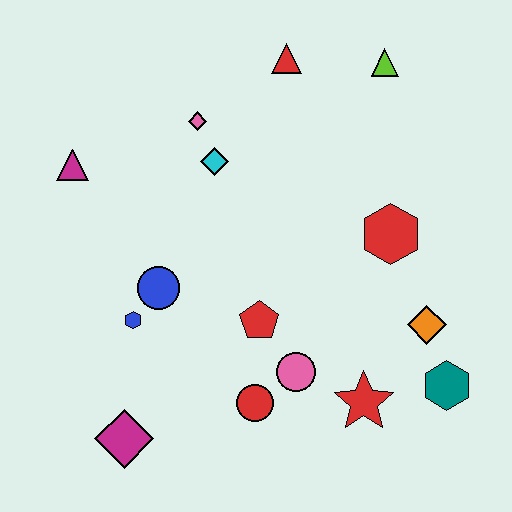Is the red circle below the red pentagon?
Yes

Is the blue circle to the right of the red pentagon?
No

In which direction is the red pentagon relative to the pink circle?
The red pentagon is above the pink circle.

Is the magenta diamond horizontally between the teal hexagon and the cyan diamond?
No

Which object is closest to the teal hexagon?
The orange diamond is closest to the teal hexagon.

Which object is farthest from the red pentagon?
The lime triangle is farthest from the red pentagon.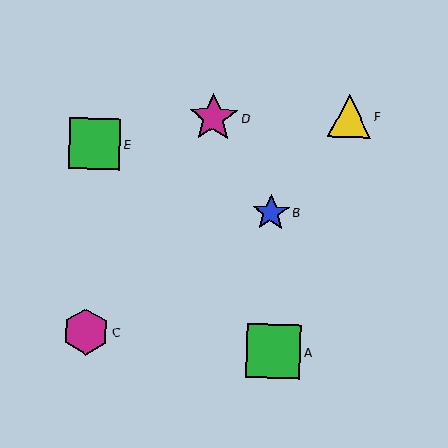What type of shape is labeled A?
Shape A is a green square.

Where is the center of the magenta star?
The center of the magenta star is at (213, 118).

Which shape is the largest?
The green square (labeled A) is the largest.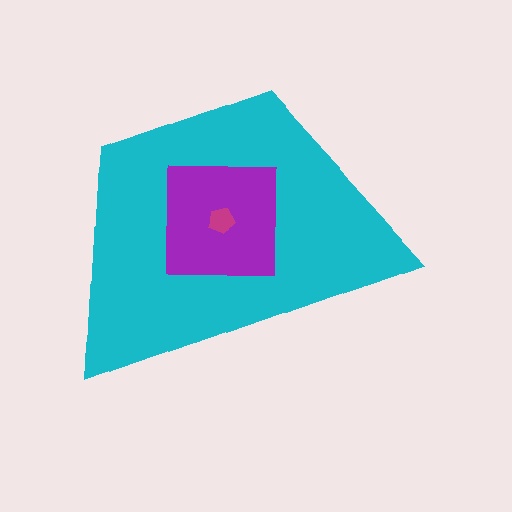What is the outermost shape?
The cyan trapezoid.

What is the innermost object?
The magenta pentagon.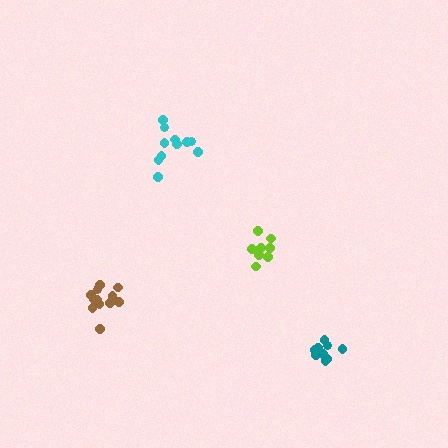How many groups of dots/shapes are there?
There are 4 groups.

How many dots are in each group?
Group 1: 8 dots, Group 2: 12 dots, Group 3: 11 dots, Group 4: 9 dots (40 total).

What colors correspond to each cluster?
The clusters are colored: lime, brown, cyan, teal.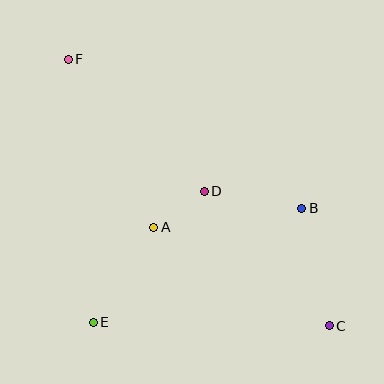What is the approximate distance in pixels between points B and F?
The distance between B and F is approximately 277 pixels.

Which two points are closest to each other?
Points A and D are closest to each other.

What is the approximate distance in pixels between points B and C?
The distance between B and C is approximately 121 pixels.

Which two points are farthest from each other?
Points C and F are farthest from each other.